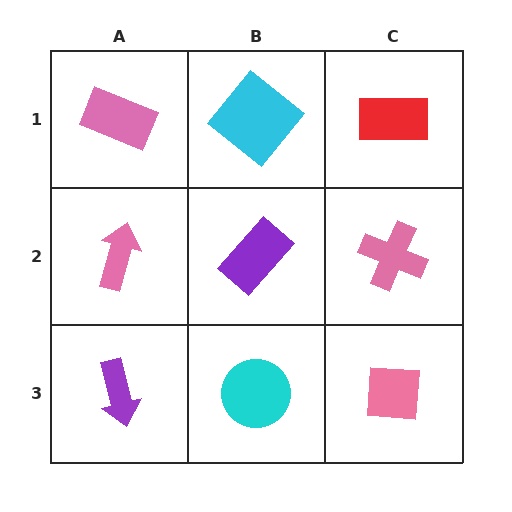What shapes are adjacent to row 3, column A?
A pink arrow (row 2, column A), a cyan circle (row 3, column B).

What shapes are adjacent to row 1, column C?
A pink cross (row 2, column C), a cyan diamond (row 1, column B).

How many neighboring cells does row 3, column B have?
3.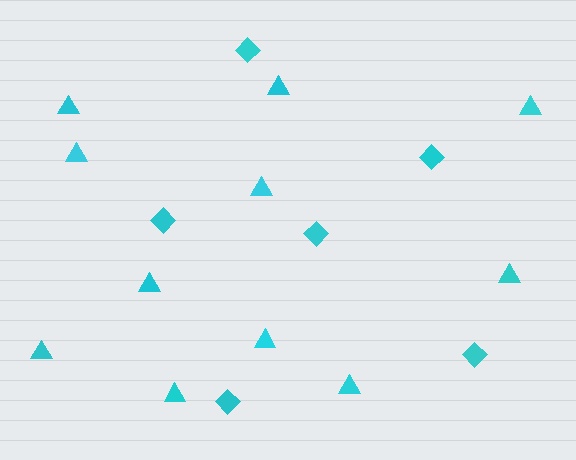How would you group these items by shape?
There are 2 groups: one group of triangles (11) and one group of diamonds (6).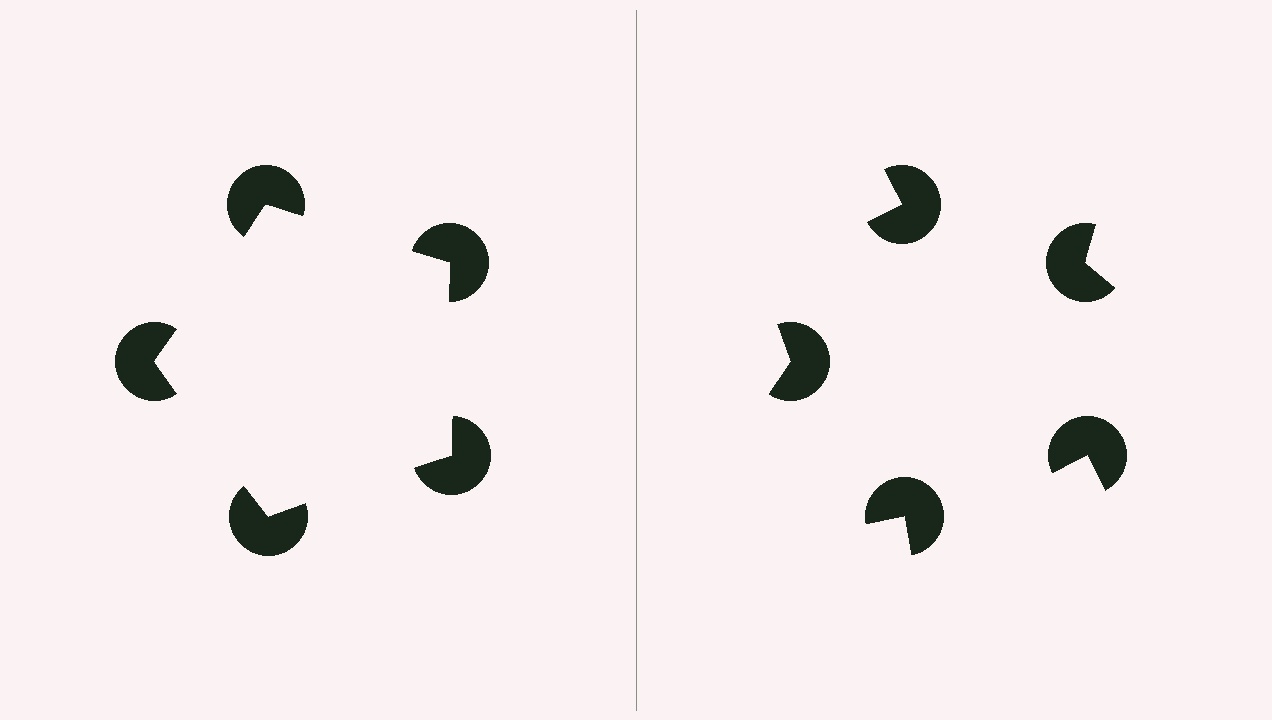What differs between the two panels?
The pac-man discs are positioned identically on both sides; only the wedge orientations differ. On the left they align to a pentagon; on the right they are misaligned.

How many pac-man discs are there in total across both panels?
10 — 5 on each side.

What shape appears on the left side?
An illusory pentagon.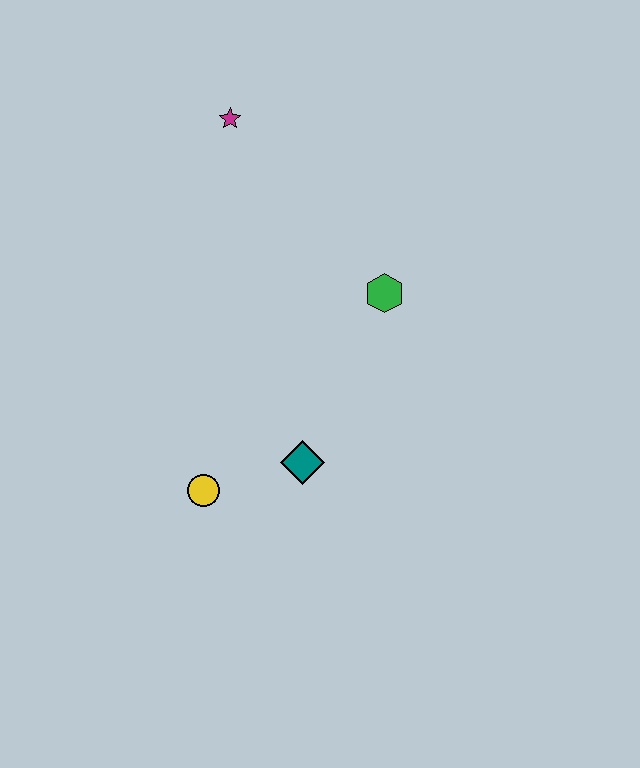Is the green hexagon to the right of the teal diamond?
Yes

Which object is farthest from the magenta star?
The yellow circle is farthest from the magenta star.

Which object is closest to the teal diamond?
The yellow circle is closest to the teal diamond.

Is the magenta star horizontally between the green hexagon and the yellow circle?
Yes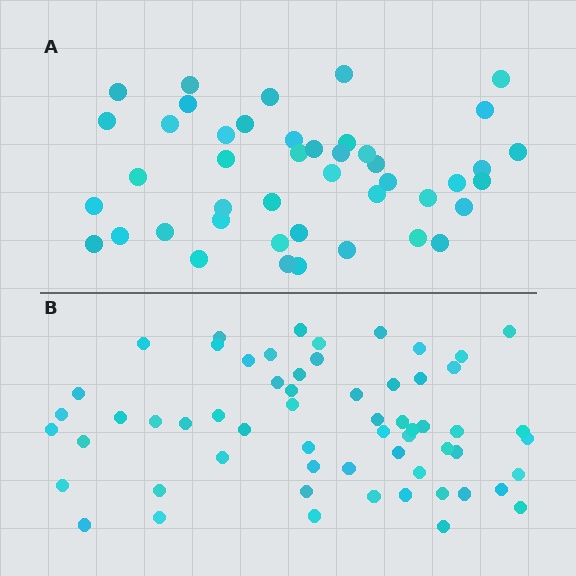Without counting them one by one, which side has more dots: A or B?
Region B (the bottom region) has more dots.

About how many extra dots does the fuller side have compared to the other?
Region B has approximately 15 more dots than region A.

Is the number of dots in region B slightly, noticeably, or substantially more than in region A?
Region B has noticeably more, but not dramatically so. The ratio is roughly 1.4 to 1.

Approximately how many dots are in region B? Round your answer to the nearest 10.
About 60 dots.